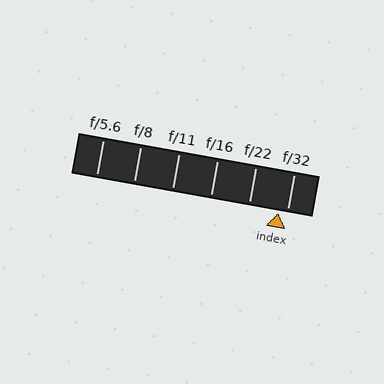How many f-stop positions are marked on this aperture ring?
There are 6 f-stop positions marked.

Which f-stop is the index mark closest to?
The index mark is closest to f/32.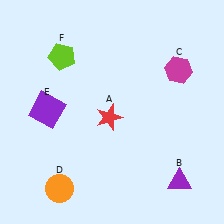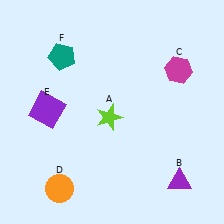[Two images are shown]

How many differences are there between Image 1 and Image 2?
There are 2 differences between the two images.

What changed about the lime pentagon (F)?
In Image 1, F is lime. In Image 2, it changed to teal.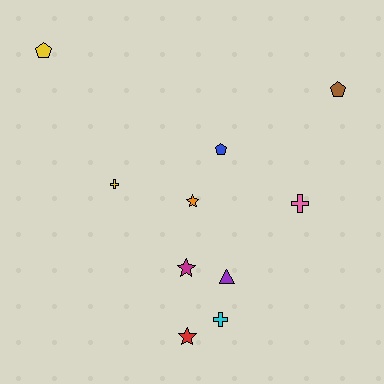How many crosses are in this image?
There are 3 crosses.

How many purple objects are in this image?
There is 1 purple object.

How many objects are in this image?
There are 10 objects.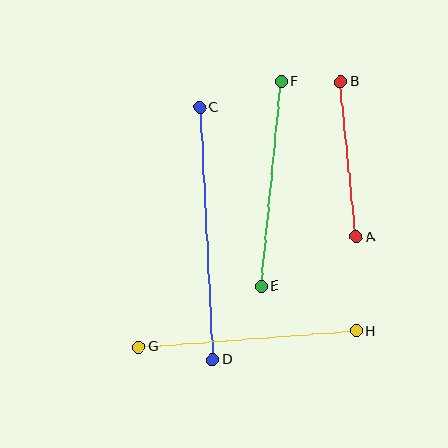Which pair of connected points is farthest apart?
Points C and D are farthest apart.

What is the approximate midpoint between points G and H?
The midpoint is at approximately (248, 339) pixels.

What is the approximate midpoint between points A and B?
The midpoint is at approximately (348, 159) pixels.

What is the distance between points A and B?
The distance is approximately 156 pixels.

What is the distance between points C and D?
The distance is approximately 253 pixels.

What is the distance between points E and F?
The distance is approximately 206 pixels.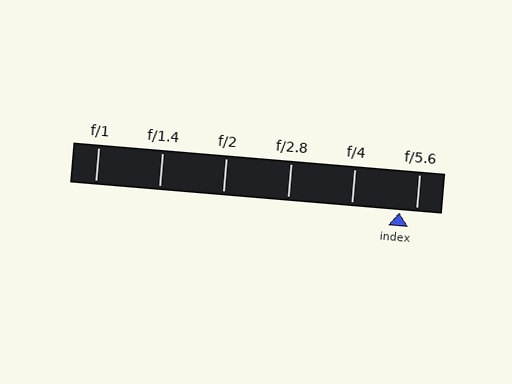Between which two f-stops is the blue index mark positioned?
The index mark is between f/4 and f/5.6.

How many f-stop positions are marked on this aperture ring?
There are 6 f-stop positions marked.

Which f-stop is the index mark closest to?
The index mark is closest to f/5.6.